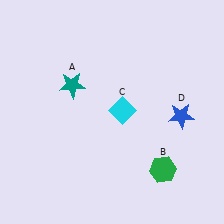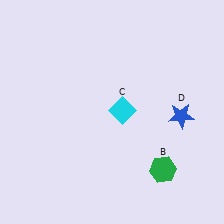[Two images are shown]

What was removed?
The teal star (A) was removed in Image 2.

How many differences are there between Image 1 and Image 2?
There is 1 difference between the two images.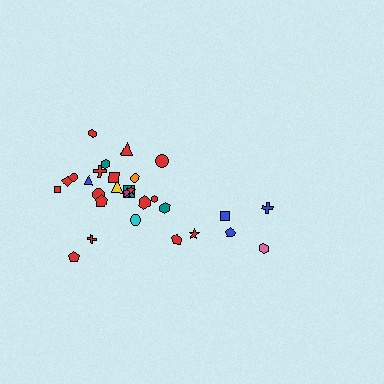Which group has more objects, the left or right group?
The left group.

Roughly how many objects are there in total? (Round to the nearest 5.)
Roughly 30 objects in total.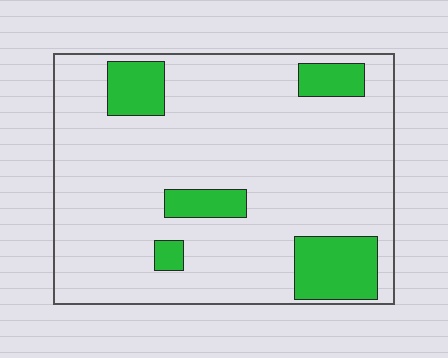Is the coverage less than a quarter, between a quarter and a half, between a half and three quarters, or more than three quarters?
Less than a quarter.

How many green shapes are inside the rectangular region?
5.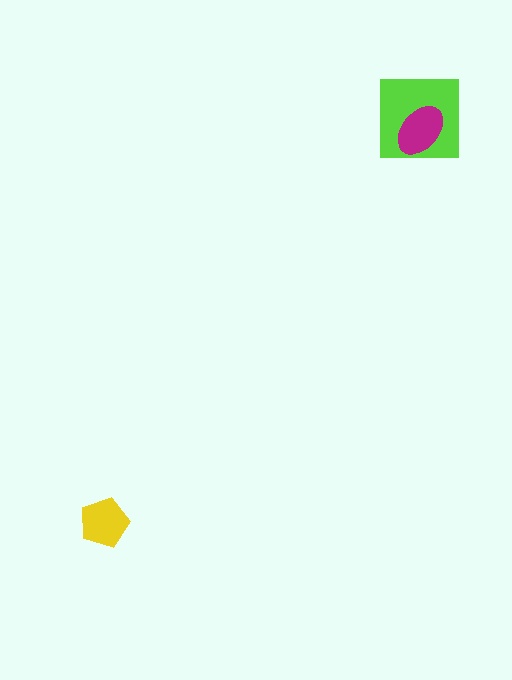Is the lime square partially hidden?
Yes, it is partially covered by another shape.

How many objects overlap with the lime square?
1 object overlaps with the lime square.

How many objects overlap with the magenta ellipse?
1 object overlaps with the magenta ellipse.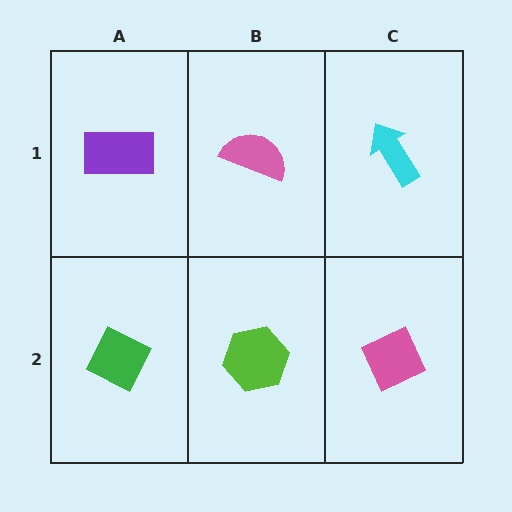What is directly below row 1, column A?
A green diamond.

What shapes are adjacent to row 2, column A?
A purple rectangle (row 1, column A), a lime hexagon (row 2, column B).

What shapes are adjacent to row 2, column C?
A cyan arrow (row 1, column C), a lime hexagon (row 2, column B).